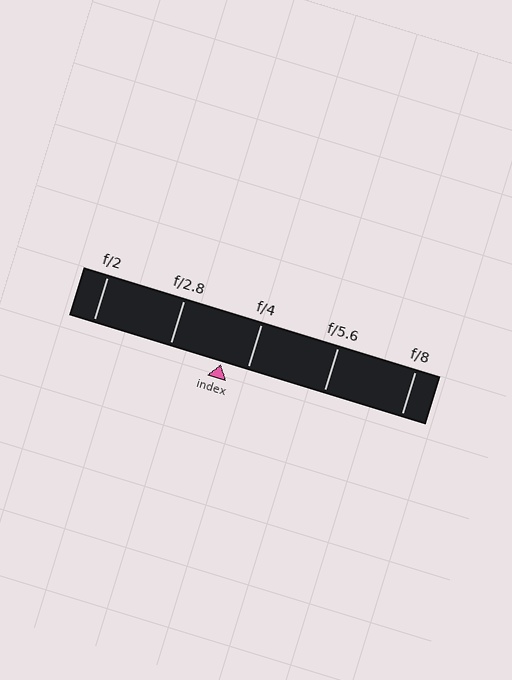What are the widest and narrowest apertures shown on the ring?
The widest aperture shown is f/2 and the narrowest is f/8.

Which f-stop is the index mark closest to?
The index mark is closest to f/4.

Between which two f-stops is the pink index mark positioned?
The index mark is between f/2.8 and f/4.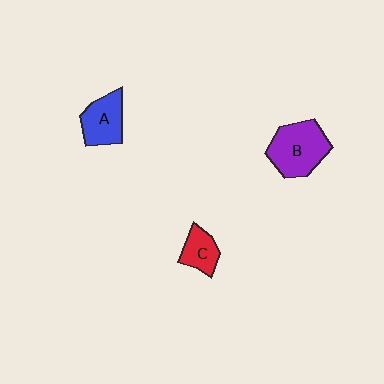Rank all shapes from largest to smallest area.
From largest to smallest: B (purple), A (blue), C (red).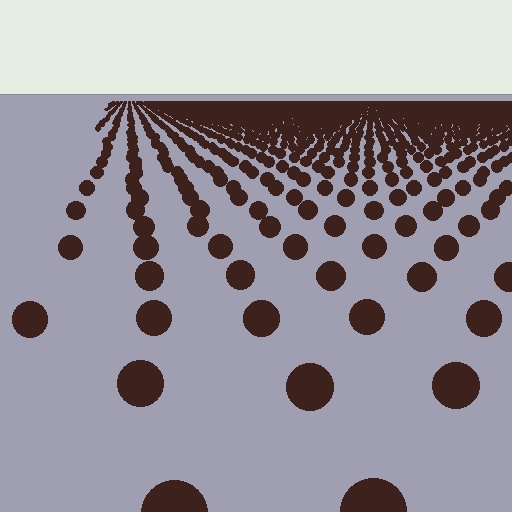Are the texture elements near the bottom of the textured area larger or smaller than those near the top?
Larger. Near the bottom, elements are closer to the viewer and appear at a bigger on-screen size.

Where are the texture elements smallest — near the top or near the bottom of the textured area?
Near the top.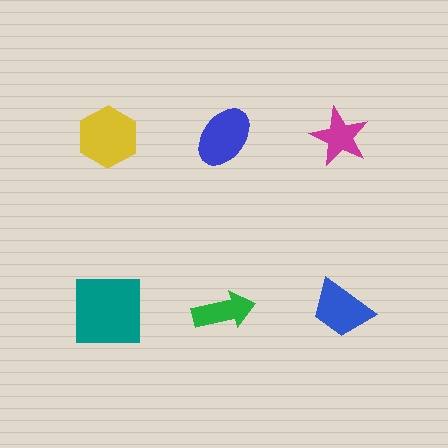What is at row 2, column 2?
A green arrow.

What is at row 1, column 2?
A blue ellipse.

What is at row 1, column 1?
A yellow hexagon.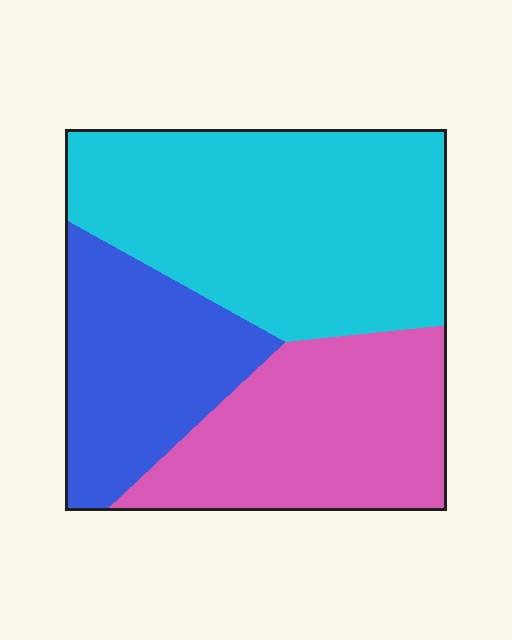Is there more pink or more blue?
Pink.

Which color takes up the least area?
Blue, at roughly 25%.